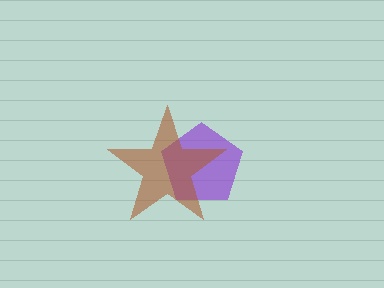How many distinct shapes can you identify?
There are 2 distinct shapes: a purple pentagon, a brown star.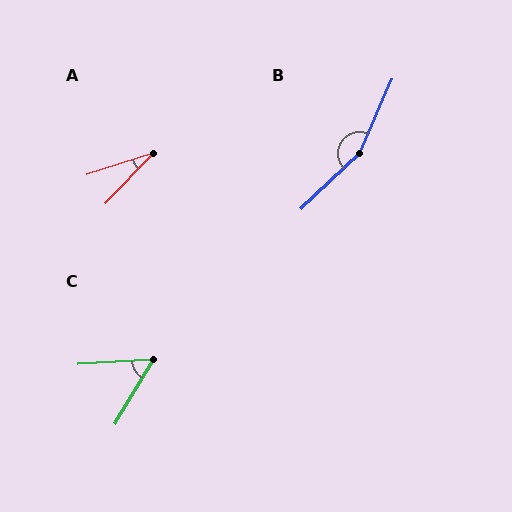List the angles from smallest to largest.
A (28°), C (56°), B (157°).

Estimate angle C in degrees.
Approximately 56 degrees.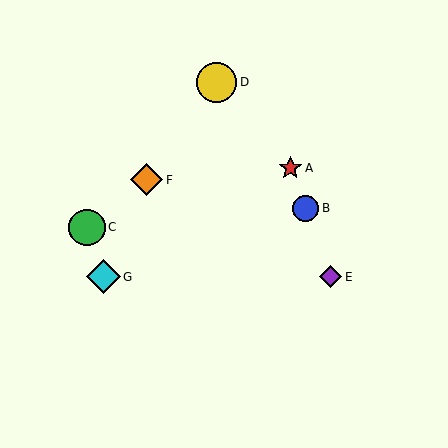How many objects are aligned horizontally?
2 objects (E, G) are aligned horizontally.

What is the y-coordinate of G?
Object G is at y≈277.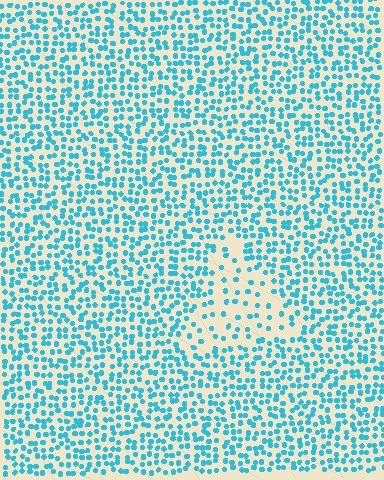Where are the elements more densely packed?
The elements are more densely packed outside the triangle boundary.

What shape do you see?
I see a triangle.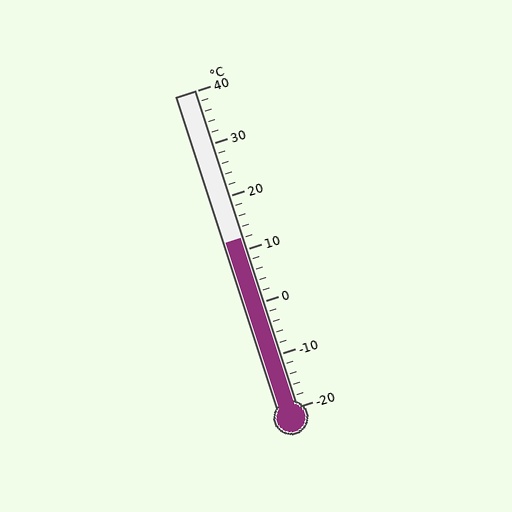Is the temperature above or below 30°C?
The temperature is below 30°C.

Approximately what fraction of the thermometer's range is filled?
The thermometer is filled to approximately 55% of its range.